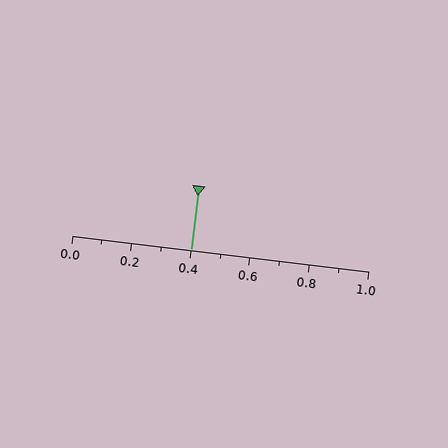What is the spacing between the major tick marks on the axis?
The major ticks are spaced 0.2 apart.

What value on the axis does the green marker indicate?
The marker indicates approximately 0.4.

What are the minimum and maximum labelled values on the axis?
The axis runs from 0.0 to 1.0.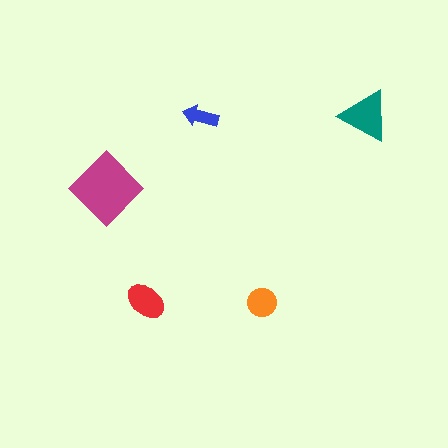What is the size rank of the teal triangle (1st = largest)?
2nd.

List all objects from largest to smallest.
The magenta diamond, the teal triangle, the red ellipse, the orange circle, the blue arrow.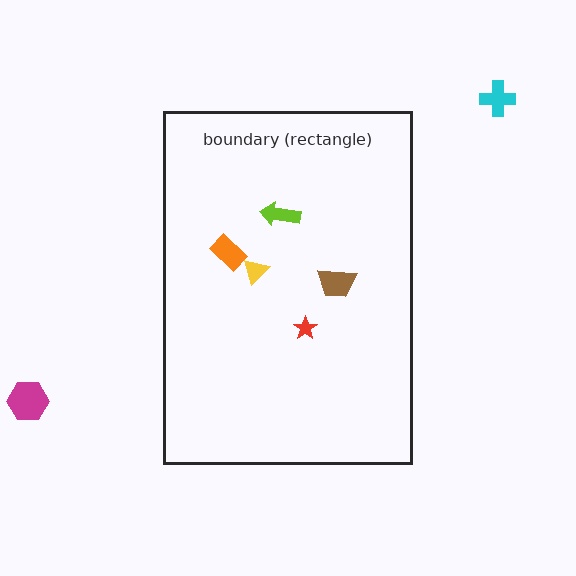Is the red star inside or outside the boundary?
Inside.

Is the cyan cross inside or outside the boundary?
Outside.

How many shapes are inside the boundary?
5 inside, 2 outside.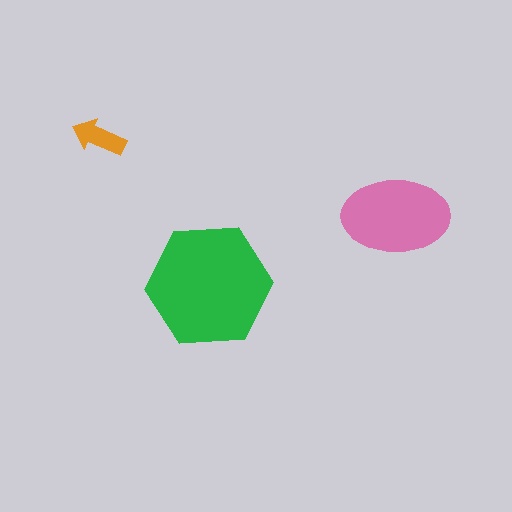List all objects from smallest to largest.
The orange arrow, the pink ellipse, the green hexagon.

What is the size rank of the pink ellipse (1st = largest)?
2nd.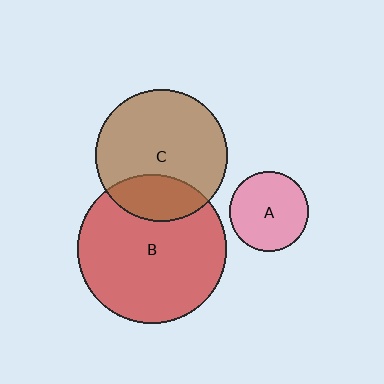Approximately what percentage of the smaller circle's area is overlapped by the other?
Approximately 25%.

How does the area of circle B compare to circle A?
Approximately 3.5 times.